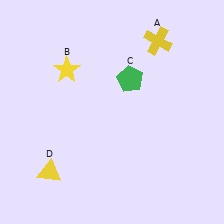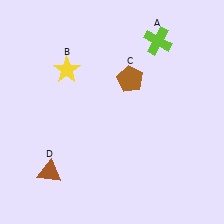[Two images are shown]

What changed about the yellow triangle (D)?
In Image 1, D is yellow. In Image 2, it changed to brown.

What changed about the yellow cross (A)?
In Image 1, A is yellow. In Image 2, it changed to lime.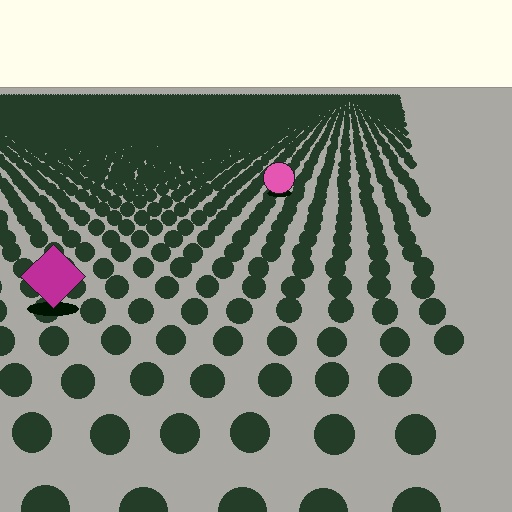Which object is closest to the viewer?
The magenta diamond is closest. The texture marks near it are larger and more spread out.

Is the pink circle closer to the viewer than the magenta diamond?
No. The magenta diamond is closer — you can tell from the texture gradient: the ground texture is coarser near it.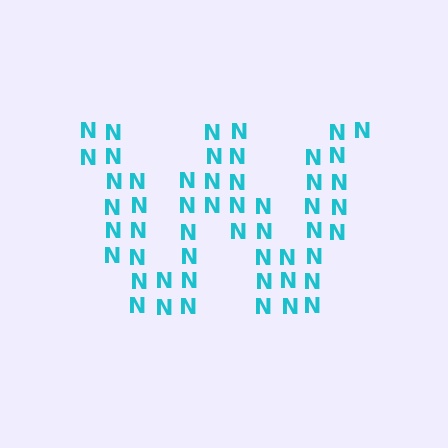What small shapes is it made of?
It is made of small letter N's.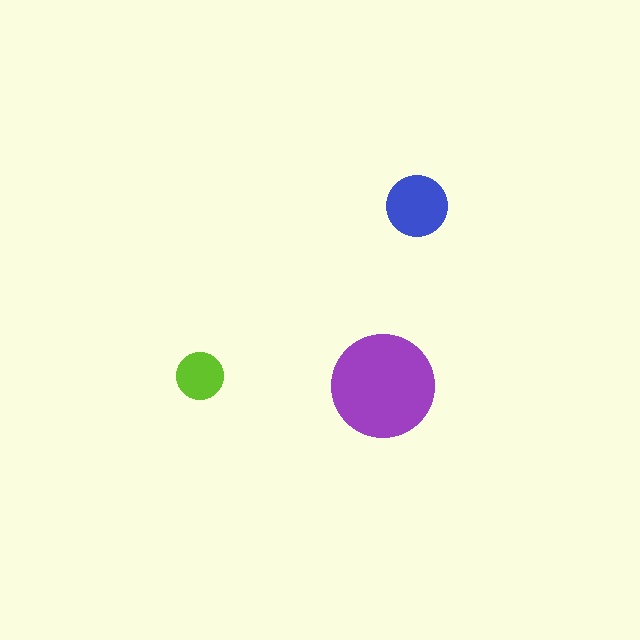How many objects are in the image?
There are 3 objects in the image.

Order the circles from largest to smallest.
the purple one, the blue one, the lime one.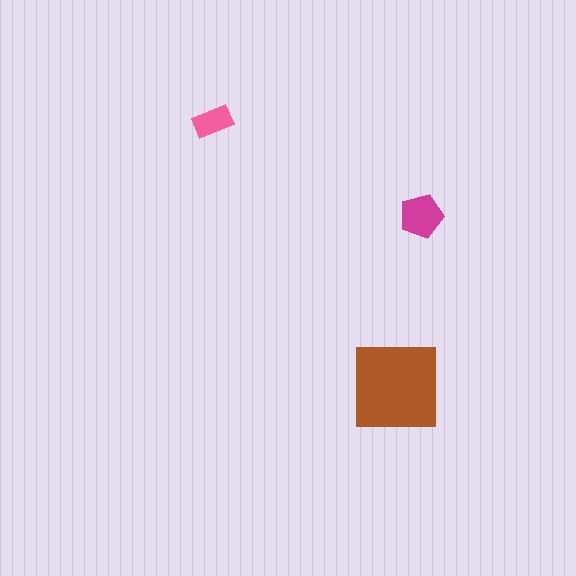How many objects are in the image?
There are 3 objects in the image.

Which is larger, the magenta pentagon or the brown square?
The brown square.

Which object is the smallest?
The pink rectangle.